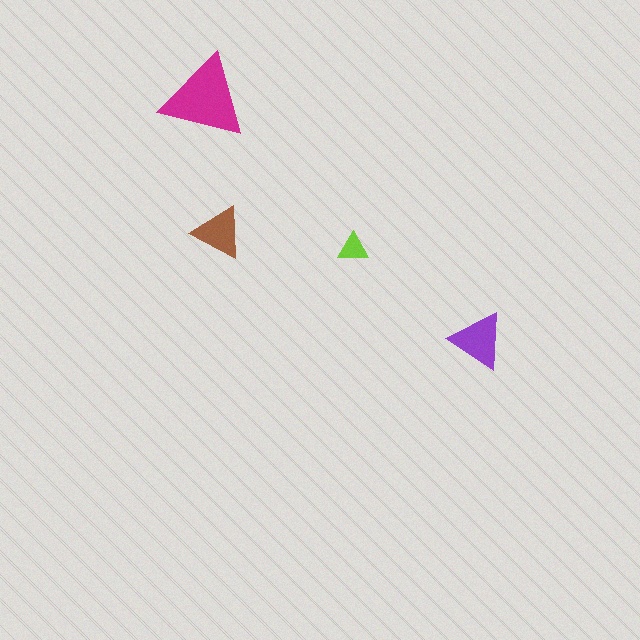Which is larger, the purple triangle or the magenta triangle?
The magenta one.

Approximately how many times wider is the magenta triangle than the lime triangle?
About 3 times wider.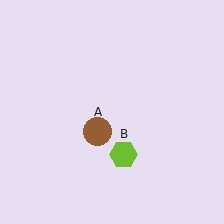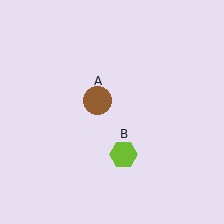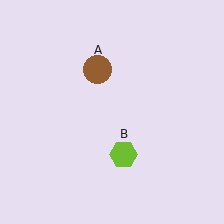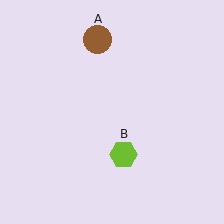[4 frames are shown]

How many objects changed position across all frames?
1 object changed position: brown circle (object A).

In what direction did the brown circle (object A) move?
The brown circle (object A) moved up.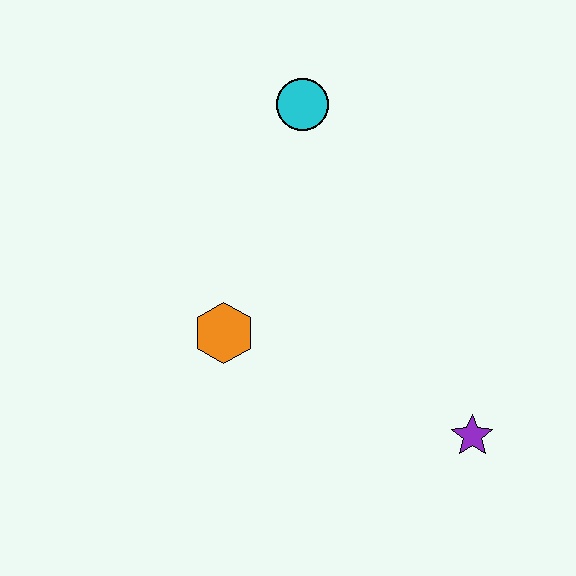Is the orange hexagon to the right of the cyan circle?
No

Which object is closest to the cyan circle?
The orange hexagon is closest to the cyan circle.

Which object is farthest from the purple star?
The cyan circle is farthest from the purple star.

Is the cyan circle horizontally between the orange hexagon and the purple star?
Yes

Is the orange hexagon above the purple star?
Yes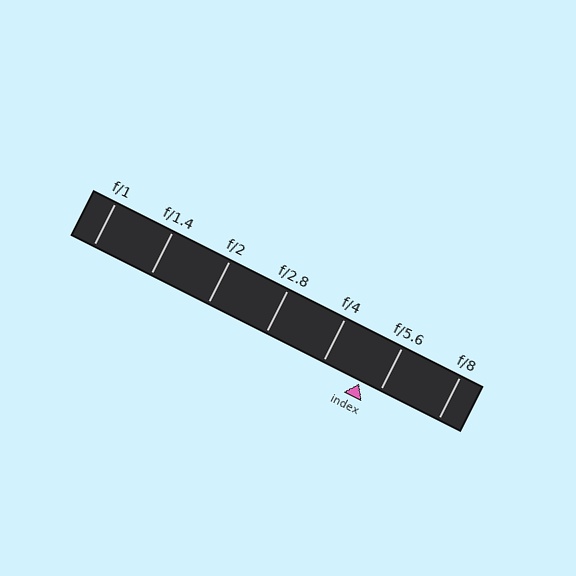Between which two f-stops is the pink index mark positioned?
The index mark is between f/4 and f/5.6.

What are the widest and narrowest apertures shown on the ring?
The widest aperture shown is f/1 and the narrowest is f/8.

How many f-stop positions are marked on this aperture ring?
There are 7 f-stop positions marked.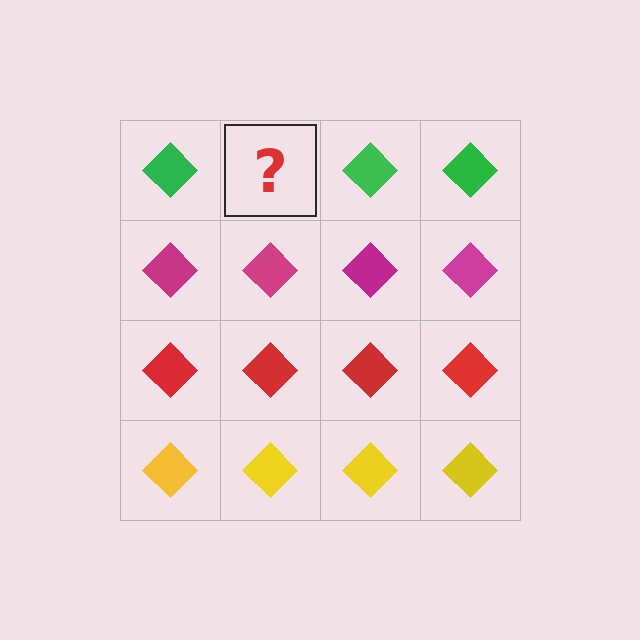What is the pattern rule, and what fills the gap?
The rule is that each row has a consistent color. The gap should be filled with a green diamond.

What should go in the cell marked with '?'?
The missing cell should contain a green diamond.